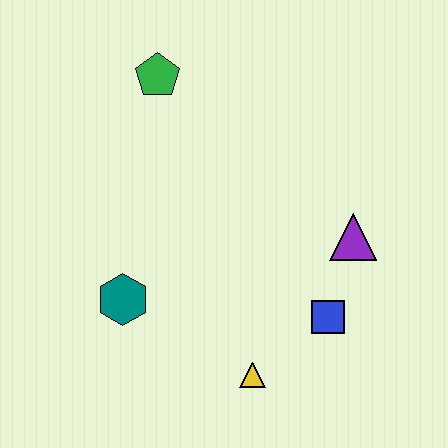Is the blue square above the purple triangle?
No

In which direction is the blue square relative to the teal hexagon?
The blue square is to the right of the teal hexagon.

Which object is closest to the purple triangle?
The blue square is closest to the purple triangle.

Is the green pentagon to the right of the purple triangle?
No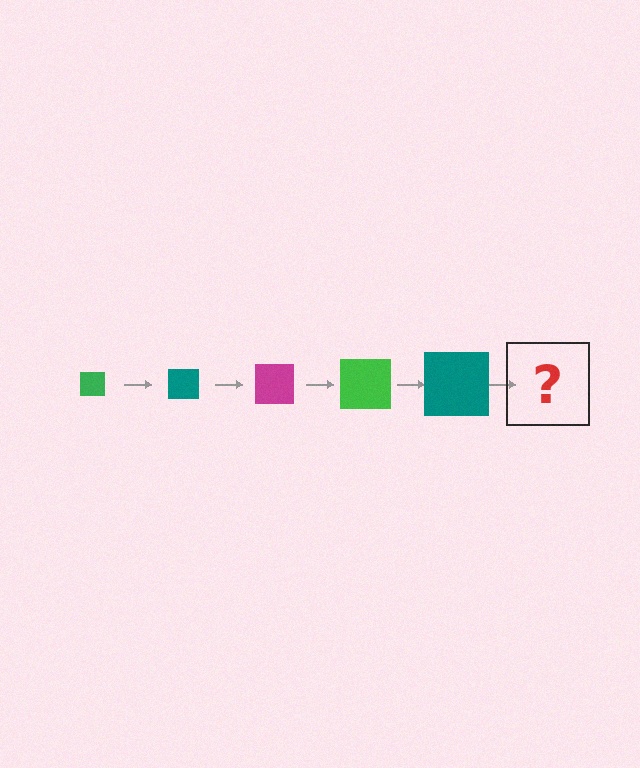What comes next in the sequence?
The next element should be a magenta square, larger than the previous one.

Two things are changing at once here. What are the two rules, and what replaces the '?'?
The two rules are that the square grows larger each step and the color cycles through green, teal, and magenta. The '?' should be a magenta square, larger than the previous one.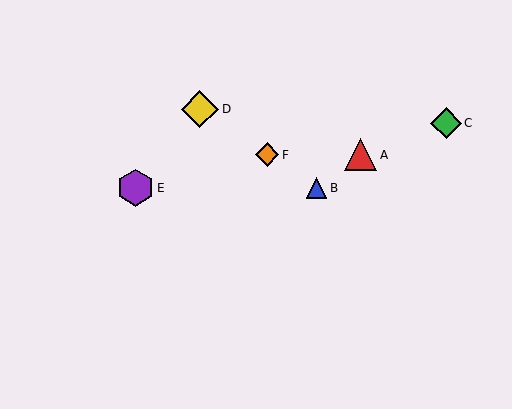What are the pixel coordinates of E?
Object E is at (135, 188).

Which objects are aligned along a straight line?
Objects B, D, F are aligned along a straight line.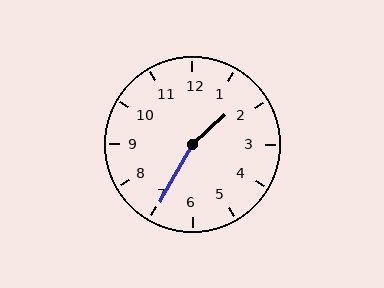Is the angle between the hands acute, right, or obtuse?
It is obtuse.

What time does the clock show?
1:35.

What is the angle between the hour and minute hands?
Approximately 162 degrees.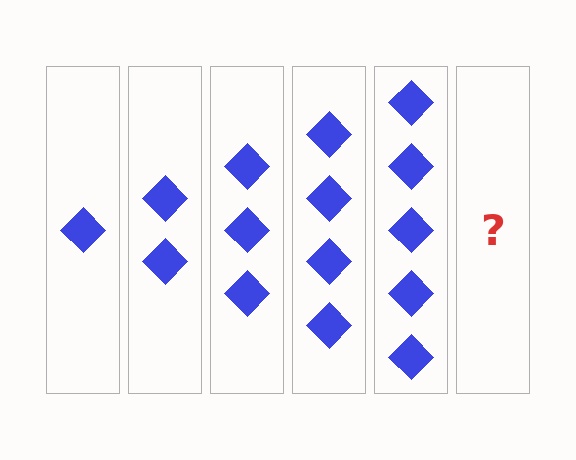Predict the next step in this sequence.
The next step is 6 diamonds.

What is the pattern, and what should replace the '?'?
The pattern is that each step adds one more diamond. The '?' should be 6 diamonds.